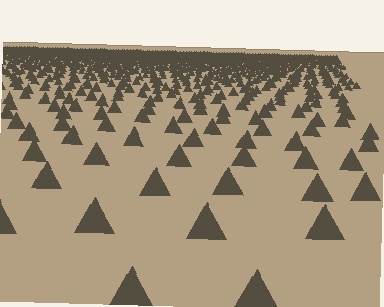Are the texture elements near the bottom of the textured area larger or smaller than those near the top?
Larger. Near the bottom, elements are closer to the viewer and appear at a bigger on-screen size.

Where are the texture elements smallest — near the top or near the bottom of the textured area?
Near the top.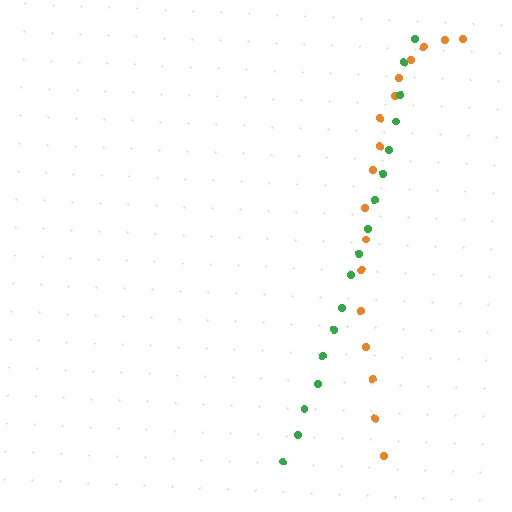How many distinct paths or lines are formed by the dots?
There are 2 distinct paths.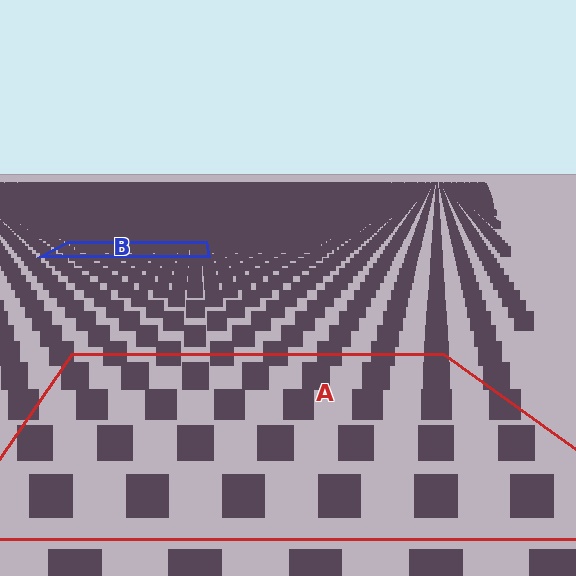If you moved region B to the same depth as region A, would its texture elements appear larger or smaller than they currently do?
They would appear larger. At a closer depth, the same texture elements are projected at a bigger on-screen size.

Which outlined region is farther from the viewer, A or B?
Region B is farther from the viewer — the texture elements inside it appear smaller and more densely packed.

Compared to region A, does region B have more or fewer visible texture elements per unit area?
Region B has more texture elements per unit area — they are packed more densely because it is farther away.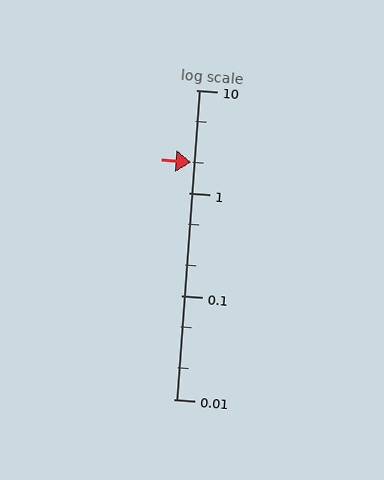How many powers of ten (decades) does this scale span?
The scale spans 3 decades, from 0.01 to 10.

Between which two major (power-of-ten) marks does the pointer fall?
The pointer is between 1 and 10.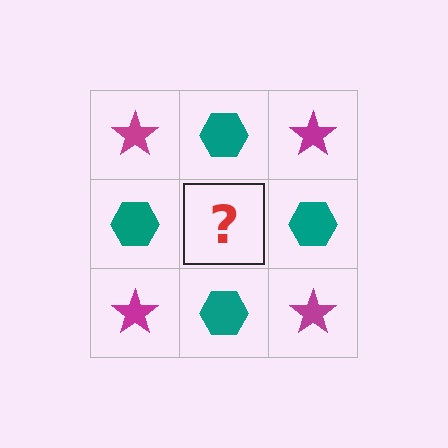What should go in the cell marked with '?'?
The missing cell should contain a magenta star.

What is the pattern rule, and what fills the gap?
The rule is that it alternates magenta star and teal hexagon in a checkerboard pattern. The gap should be filled with a magenta star.